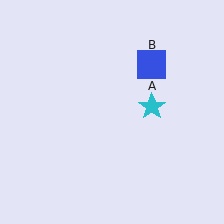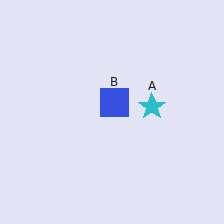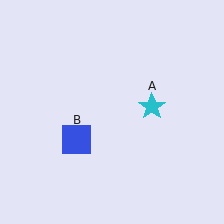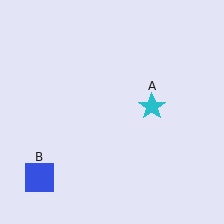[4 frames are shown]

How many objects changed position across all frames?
1 object changed position: blue square (object B).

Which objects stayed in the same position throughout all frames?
Cyan star (object A) remained stationary.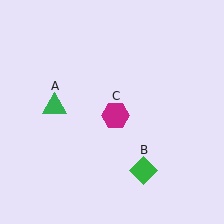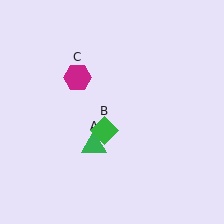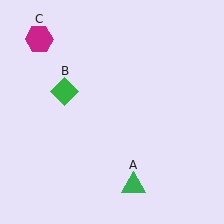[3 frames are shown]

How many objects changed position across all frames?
3 objects changed position: green triangle (object A), green diamond (object B), magenta hexagon (object C).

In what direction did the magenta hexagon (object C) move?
The magenta hexagon (object C) moved up and to the left.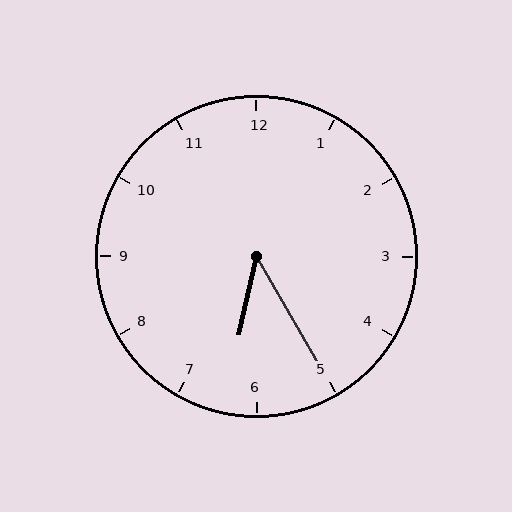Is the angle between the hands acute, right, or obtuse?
It is acute.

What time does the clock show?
6:25.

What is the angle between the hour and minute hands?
Approximately 42 degrees.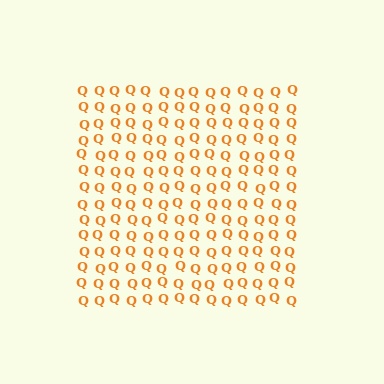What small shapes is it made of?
It is made of small letter Q's.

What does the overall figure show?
The overall figure shows a square.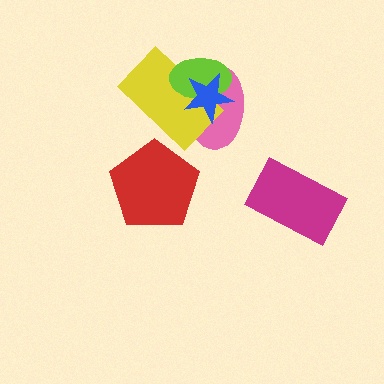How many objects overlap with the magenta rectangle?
0 objects overlap with the magenta rectangle.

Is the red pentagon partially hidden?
No, no other shape covers it.